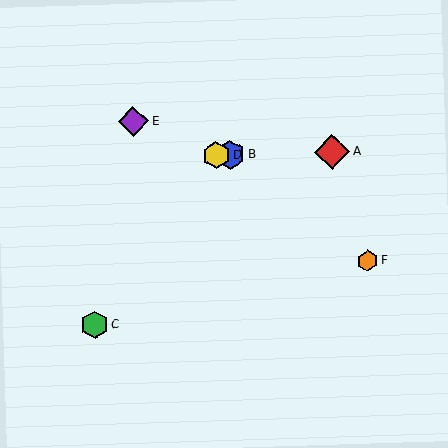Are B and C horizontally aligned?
No, B is at y≈155 and C is at y≈325.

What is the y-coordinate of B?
Object B is at y≈155.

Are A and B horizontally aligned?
Yes, both are at y≈152.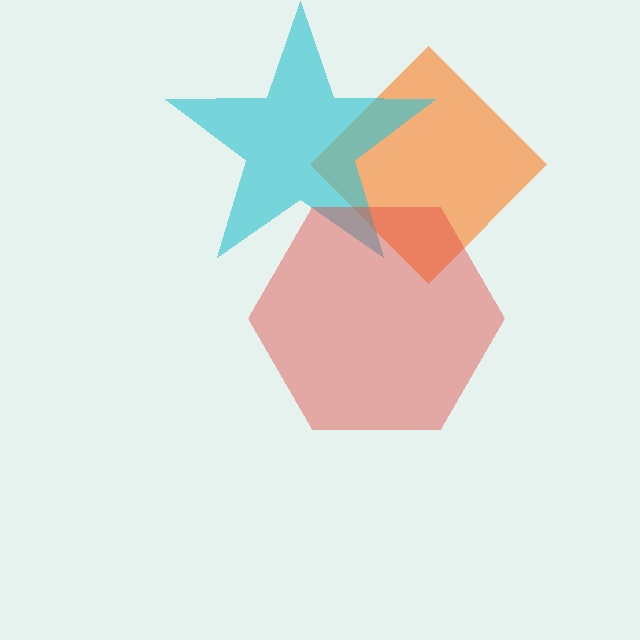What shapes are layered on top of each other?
The layered shapes are: an orange diamond, a cyan star, a red hexagon.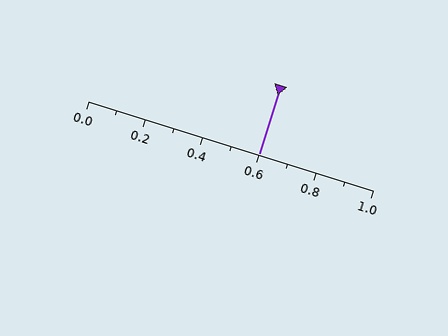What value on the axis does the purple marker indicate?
The marker indicates approximately 0.6.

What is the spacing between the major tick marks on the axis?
The major ticks are spaced 0.2 apart.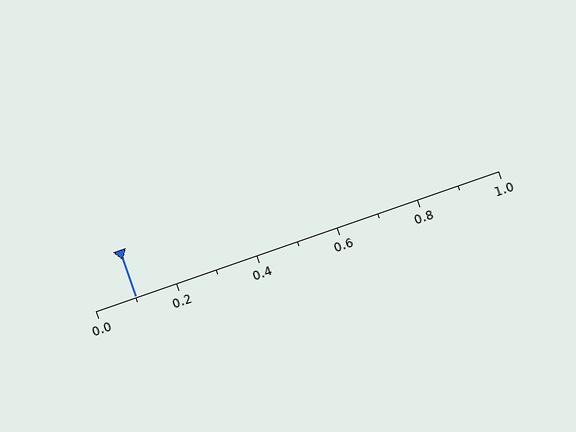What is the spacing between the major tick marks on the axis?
The major ticks are spaced 0.2 apart.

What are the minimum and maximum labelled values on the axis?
The axis runs from 0.0 to 1.0.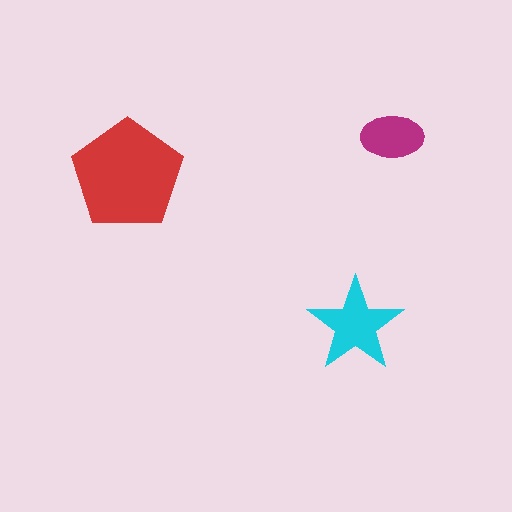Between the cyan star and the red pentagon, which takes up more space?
The red pentagon.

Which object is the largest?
The red pentagon.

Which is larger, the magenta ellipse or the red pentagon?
The red pentagon.